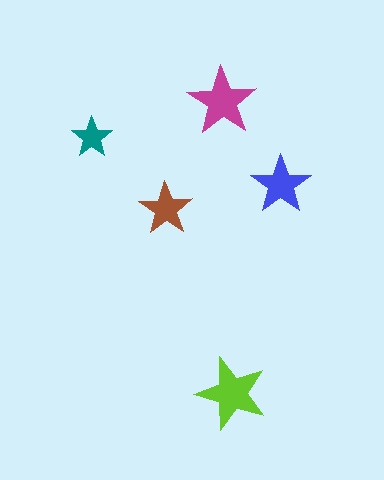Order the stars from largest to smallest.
the lime one, the magenta one, the blue one, the brown one, the teal one.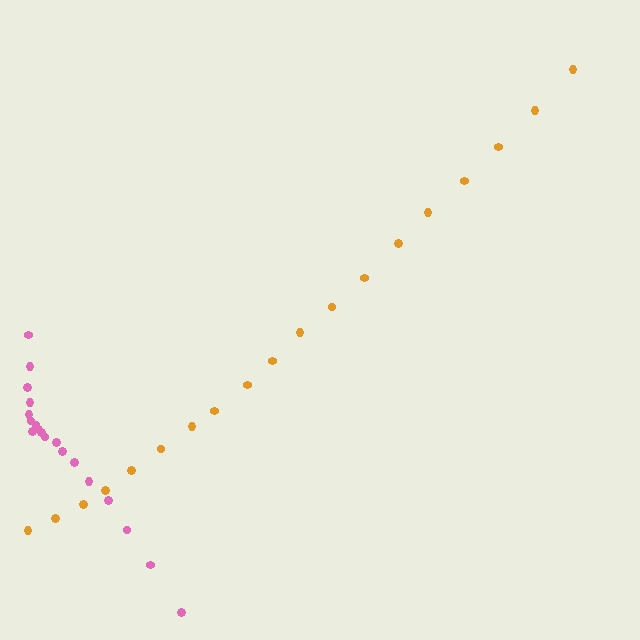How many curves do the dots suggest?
There are 2 distinct paths.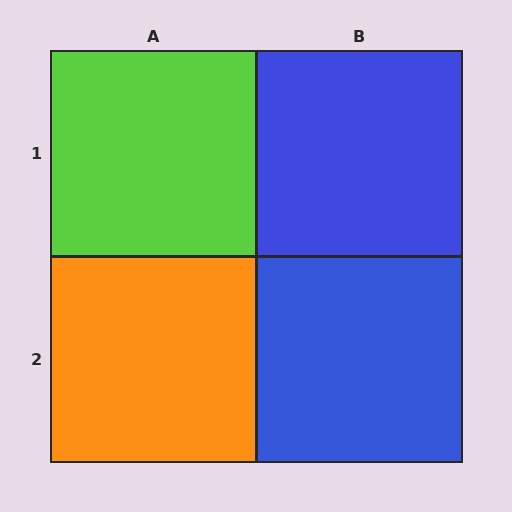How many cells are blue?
2 cells are blue.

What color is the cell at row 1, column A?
Lime.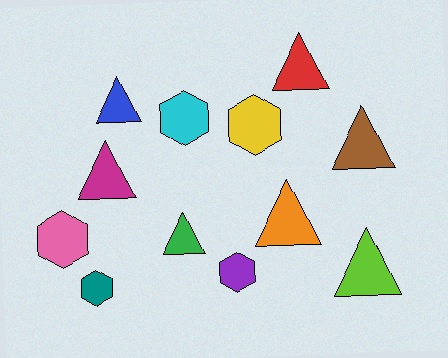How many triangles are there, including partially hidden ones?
There are 7 triangles.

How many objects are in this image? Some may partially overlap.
There are 12 objects.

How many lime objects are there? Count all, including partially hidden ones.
There is 1 lime object.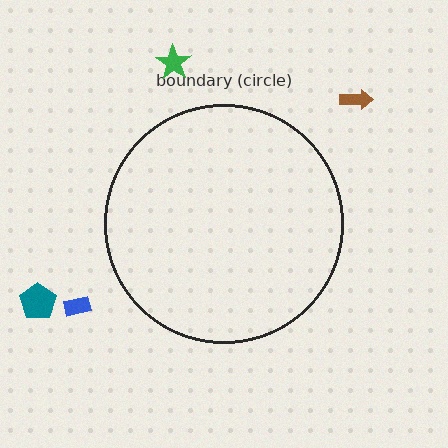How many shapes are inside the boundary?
0 inside, 4 outside.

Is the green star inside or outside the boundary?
Outside.